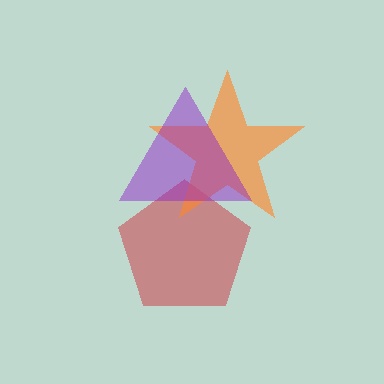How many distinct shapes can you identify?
There are 3 distinct shapes: a red pentagon, an orange star, a purple triangle.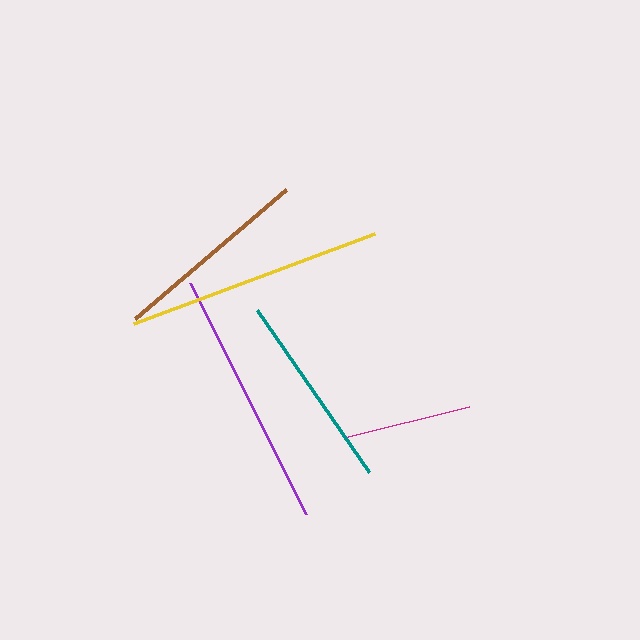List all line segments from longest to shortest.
From longest to shortest: purple, yellow, brown, teal, magenta.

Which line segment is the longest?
The purple line is the longest at approximately 259 pixels.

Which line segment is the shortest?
The magenta line is the shortest at approximately 129 pixels.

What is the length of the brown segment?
The brown segment is approximately 199 pixels long.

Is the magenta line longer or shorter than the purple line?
The purple line is longer than the magenta line.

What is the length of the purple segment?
The purple segment is approximately 259 pixels long.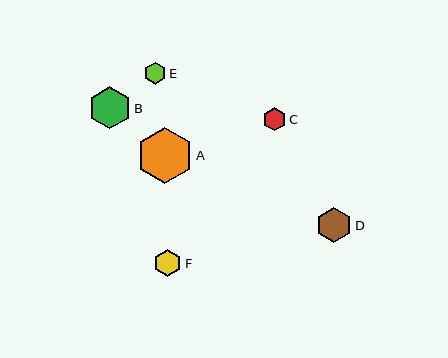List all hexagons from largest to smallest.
From largest to smallest: A, B, D, F, C, E.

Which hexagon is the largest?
Hexagon A is the largest with a size of approximately 57 pixels.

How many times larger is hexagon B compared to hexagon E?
Hexagon B is approximately 1.9 times the size of hexagon E.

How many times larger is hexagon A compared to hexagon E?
Hexagon A is approximately 2.5 times the size of hexagon E.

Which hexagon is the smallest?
Hexagon E is the smallest with a size of approximately 22 pixels.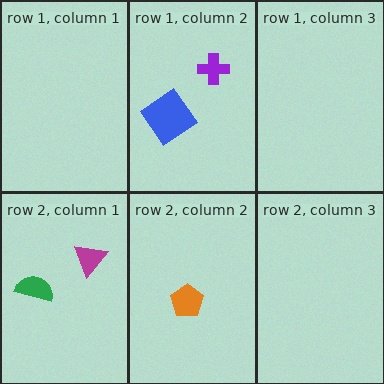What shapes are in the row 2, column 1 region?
The magenta triangle, the green semicircle.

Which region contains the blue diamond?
The row 1, column 2 region.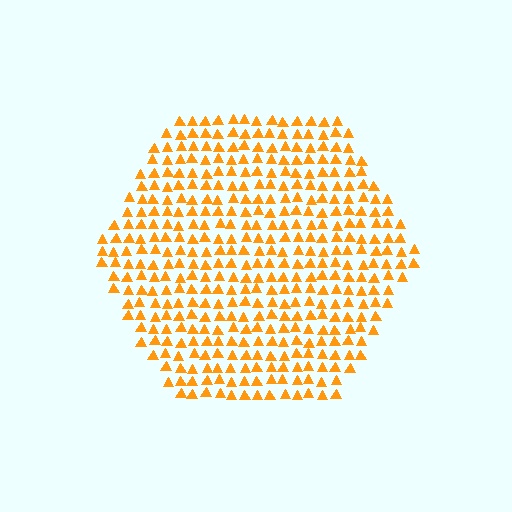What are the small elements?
The small elements are triangles.